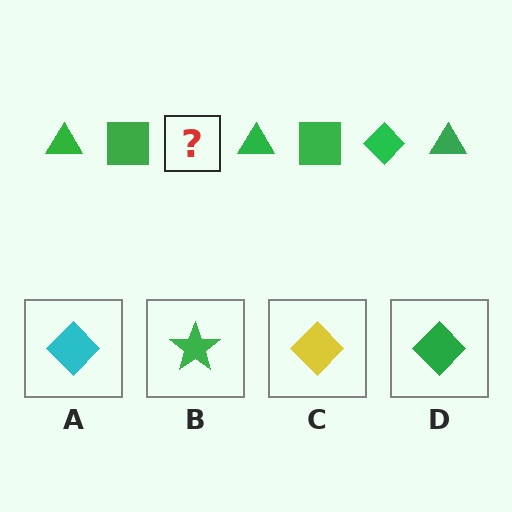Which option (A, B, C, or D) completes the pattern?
D.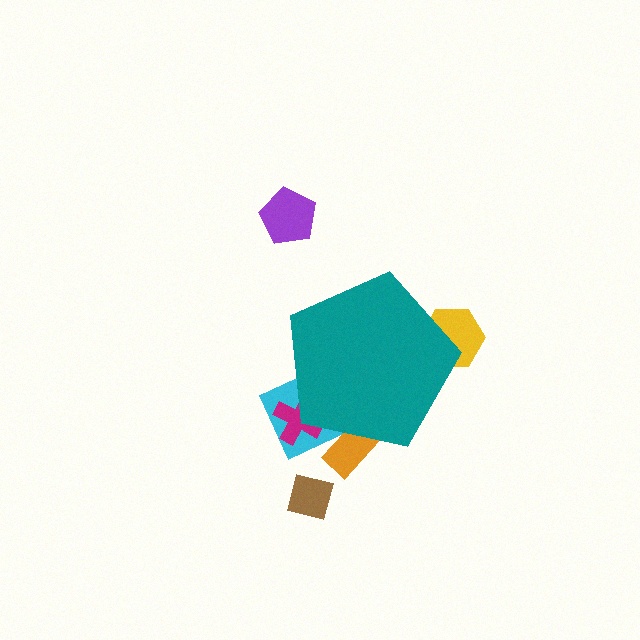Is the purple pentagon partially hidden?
No, the purple pentagon is fully visible.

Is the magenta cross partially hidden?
Yes, the magenta cross is partially hidden behind the teal pentagon.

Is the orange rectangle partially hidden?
Yes, the orange rectangle is partially hidden behind the teal pentagon.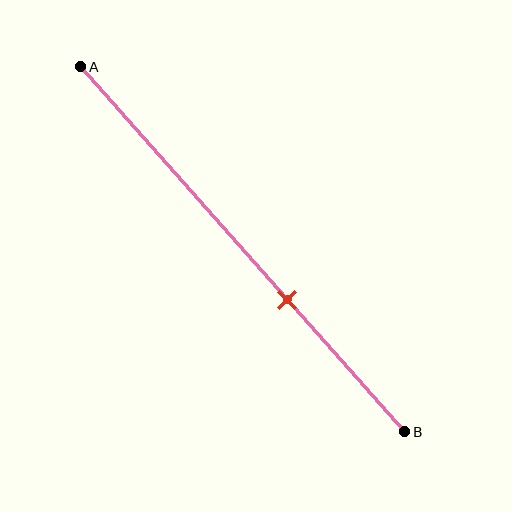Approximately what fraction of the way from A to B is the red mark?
The red mark is approximately 65% of the way from A to B.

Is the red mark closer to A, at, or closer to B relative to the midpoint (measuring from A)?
The red mark is closer to point B than the midpoint of segment AB.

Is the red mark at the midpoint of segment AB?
No, the mark is at about 65% from A, not at the 50% midpoint.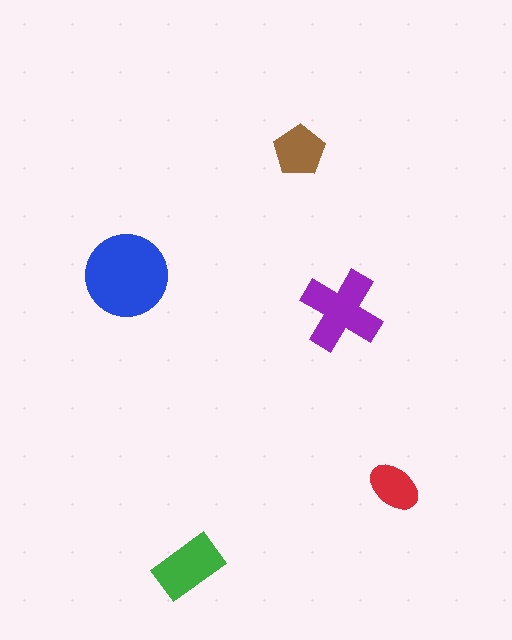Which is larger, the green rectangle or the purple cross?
The purple cross.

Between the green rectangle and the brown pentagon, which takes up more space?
The green rectangle.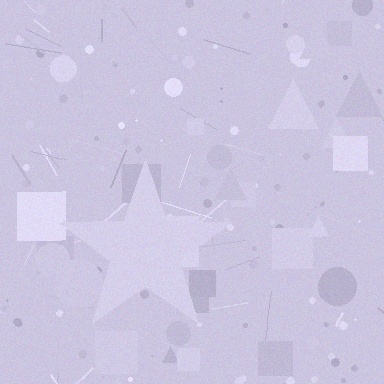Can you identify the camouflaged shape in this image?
The camouflaged shape is a star.